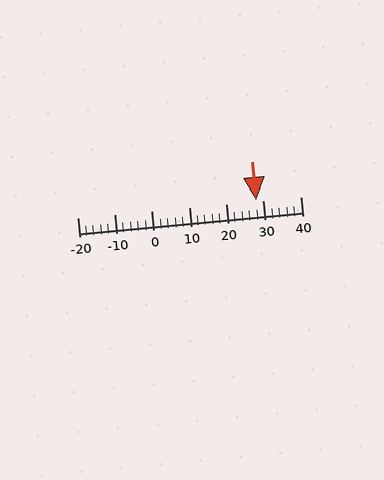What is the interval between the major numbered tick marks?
The major tick marks are spaced 10 units apart.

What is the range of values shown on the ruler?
The ruler shows values from -20 to 40.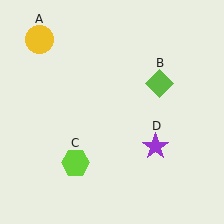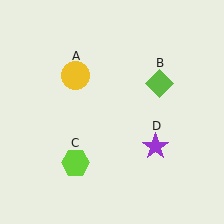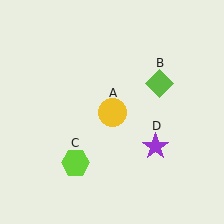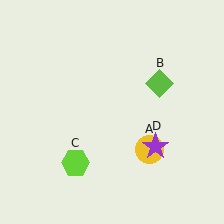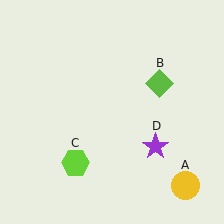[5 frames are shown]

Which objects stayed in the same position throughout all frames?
Lime diamond (object B) and lime hexagon (object C) and purple star (object D) remained stationary.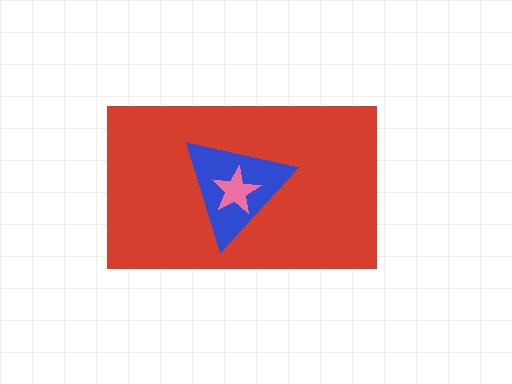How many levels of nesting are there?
3.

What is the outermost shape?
The red rectangle.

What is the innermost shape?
The pink star.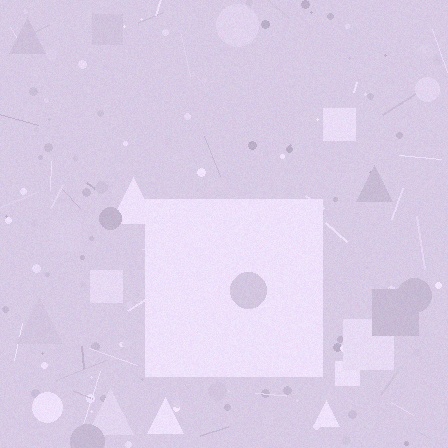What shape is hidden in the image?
A square is hidden in the image.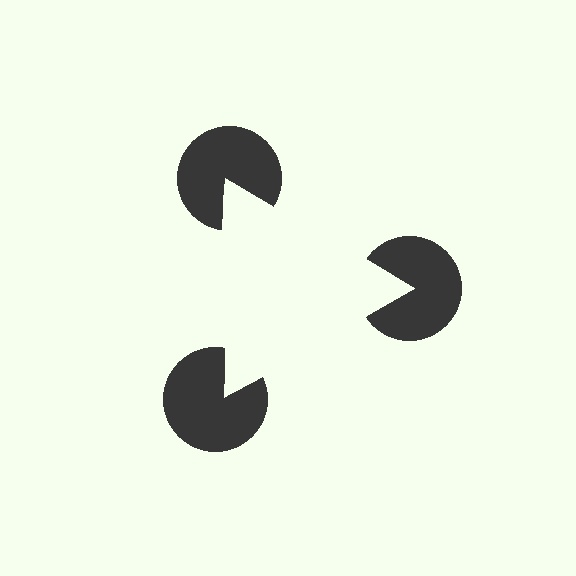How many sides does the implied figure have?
3 sides.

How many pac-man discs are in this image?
There are 3 — one at each vertex of the illusory triangle.